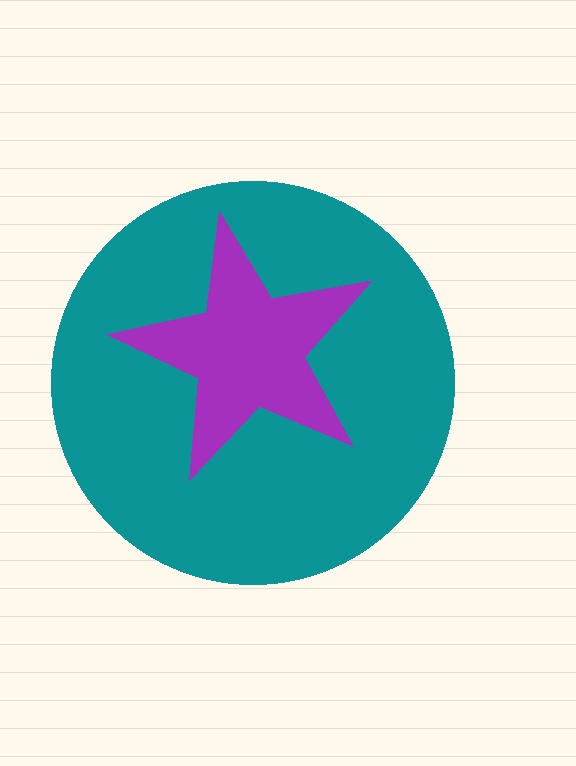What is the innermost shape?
The purple star.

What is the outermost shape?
The teal circle.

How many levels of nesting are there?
2.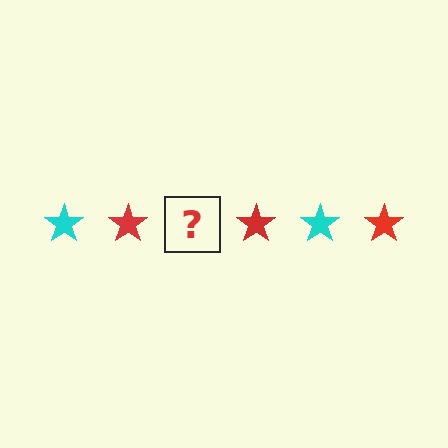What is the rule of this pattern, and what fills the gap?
The rule is that the pattern cycles through cyan, red stars. The gap should be filled with a cyan star.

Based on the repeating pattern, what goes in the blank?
The blank should be a cyan star.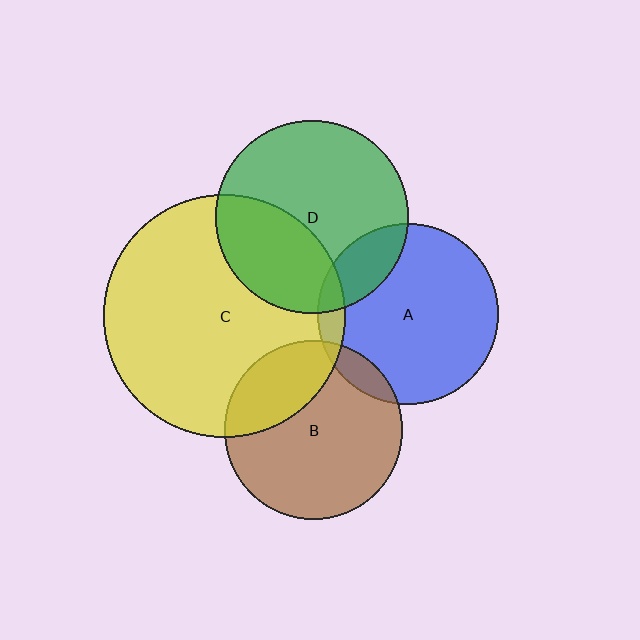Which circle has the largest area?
Circle C (yellow).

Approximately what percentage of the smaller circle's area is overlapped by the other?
Approximately 35%.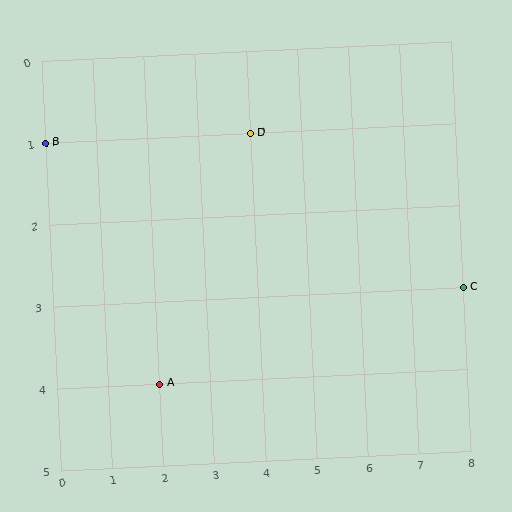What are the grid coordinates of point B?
Point B is at grid coordinates (0, 1).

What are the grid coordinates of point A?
Point A is at grid coordinates (2, 4).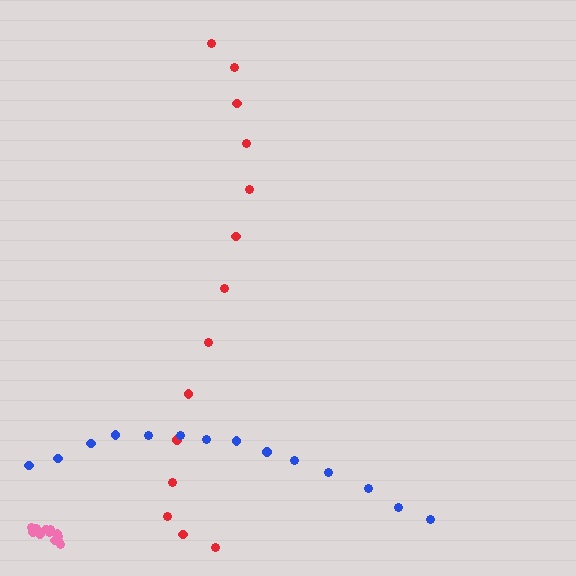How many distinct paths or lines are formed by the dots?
There are 3 distinct paths.